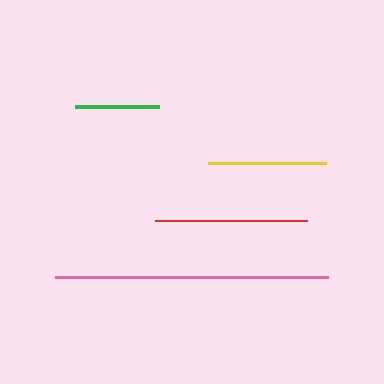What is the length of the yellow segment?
The yellow segment is approximately 117 pixels long.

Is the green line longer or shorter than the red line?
The red line is longer than the green line.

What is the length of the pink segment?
The pink segment is approximately 273 pixels long.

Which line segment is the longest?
The pink line is the longest at approximately 273 pixels.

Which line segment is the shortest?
The green line is the shortest at approximately 85 pixels.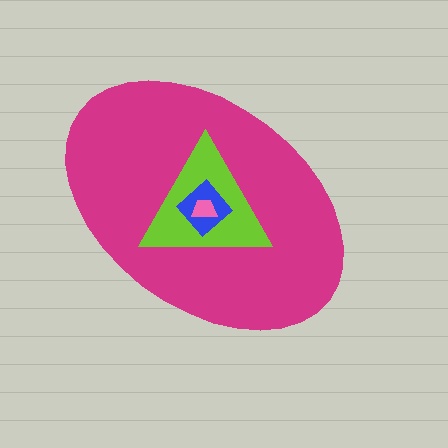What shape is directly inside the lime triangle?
The blue diamond.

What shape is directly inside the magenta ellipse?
The lime triangle.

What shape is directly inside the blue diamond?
The pink trapezoid.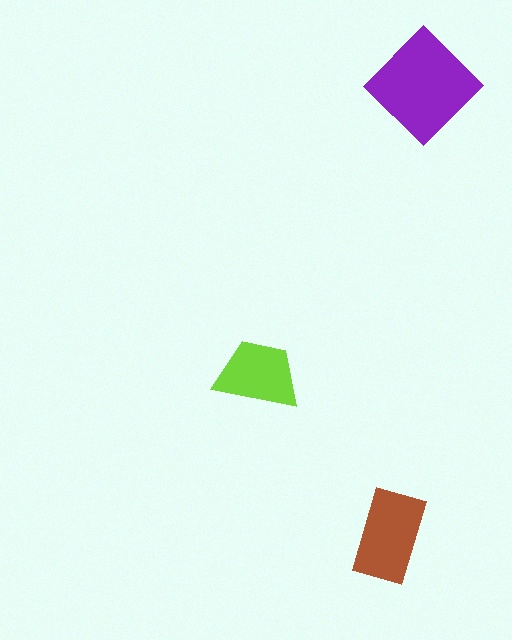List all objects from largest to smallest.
The purple diamond, the brown rectangle, the lime trapezoid.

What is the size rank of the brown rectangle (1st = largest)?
2nd.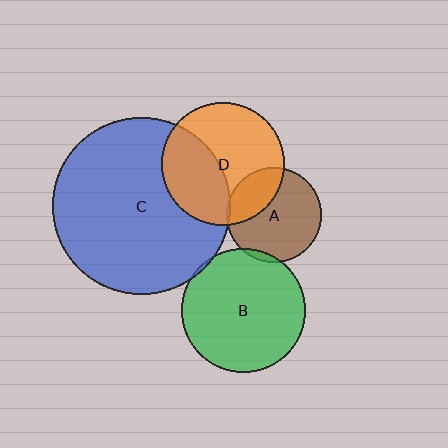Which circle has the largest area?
Circle C (blue).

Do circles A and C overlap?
Yes.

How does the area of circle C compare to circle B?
Approximately 2.0 times.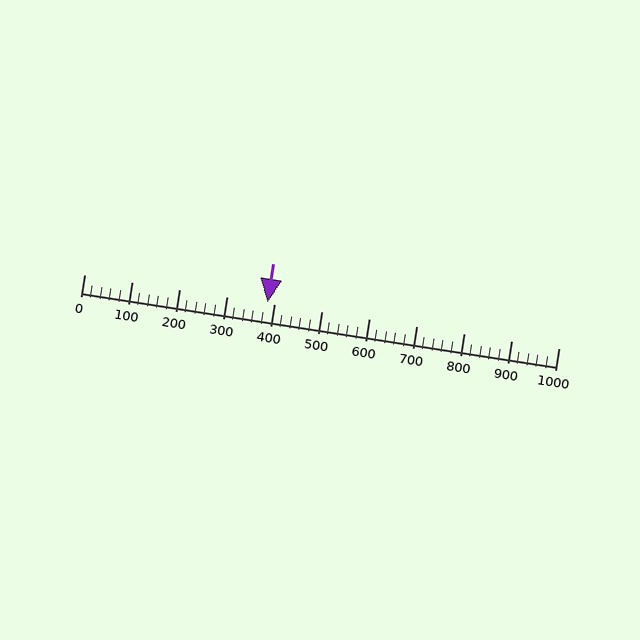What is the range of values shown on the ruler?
The ruler shows values from 0 to 1000.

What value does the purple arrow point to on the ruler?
The purple arrow points to approximately 386.